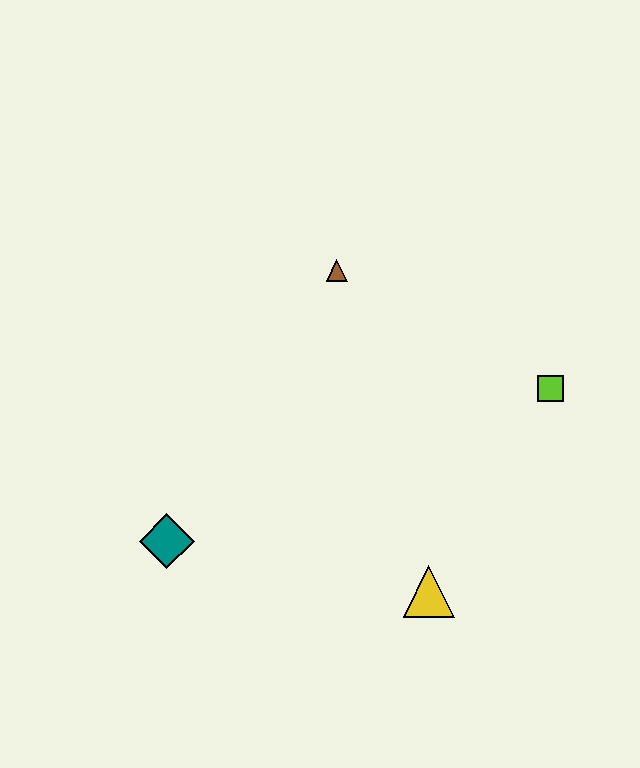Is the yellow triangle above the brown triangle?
No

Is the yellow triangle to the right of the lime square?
No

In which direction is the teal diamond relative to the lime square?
The teal diamond is to the left of the lime square.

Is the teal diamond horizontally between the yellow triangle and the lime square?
No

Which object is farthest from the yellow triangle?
The brown triangle is farthest from the yellow triangle.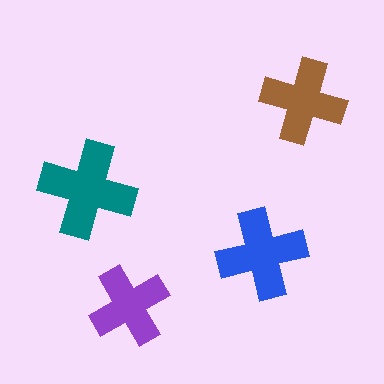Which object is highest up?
The brown cross is topmost.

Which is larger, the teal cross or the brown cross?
The teal one.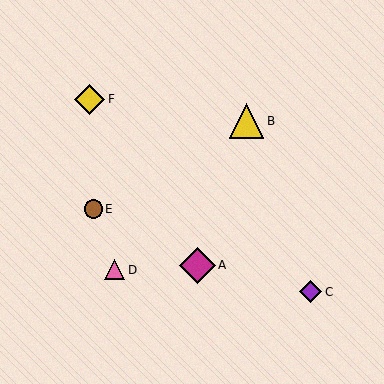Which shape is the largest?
The magenta diamond (labeled A) is the largest.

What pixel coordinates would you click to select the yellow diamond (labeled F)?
Click at (90, 99) to select the yellow diamond F.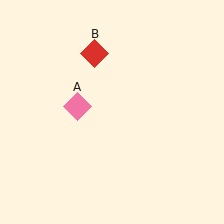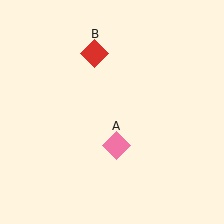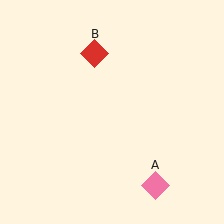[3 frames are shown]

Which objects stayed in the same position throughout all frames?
Red diamond (object B) remained stationary.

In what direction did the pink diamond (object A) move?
The pink diamond (object A) moved down and to the right.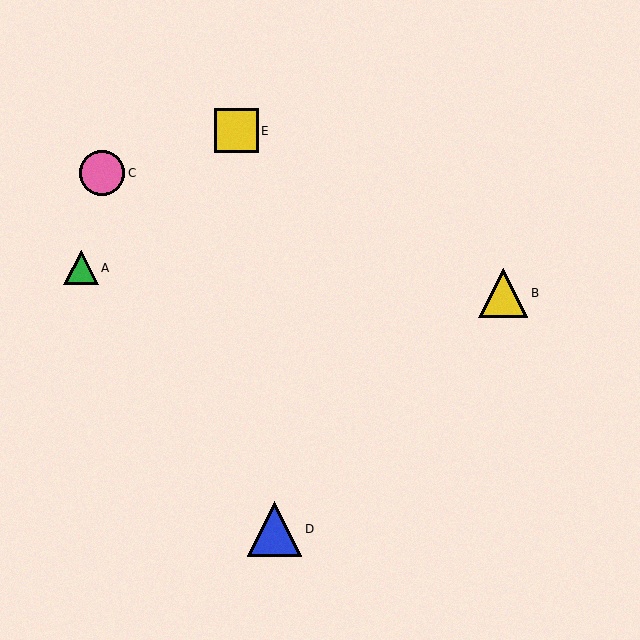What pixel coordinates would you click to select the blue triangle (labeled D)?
Click at (275, 529) to select the blue triangle D.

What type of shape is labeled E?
Shape E is a yellow square.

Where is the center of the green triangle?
The center of the green triangle is at (81, 268).